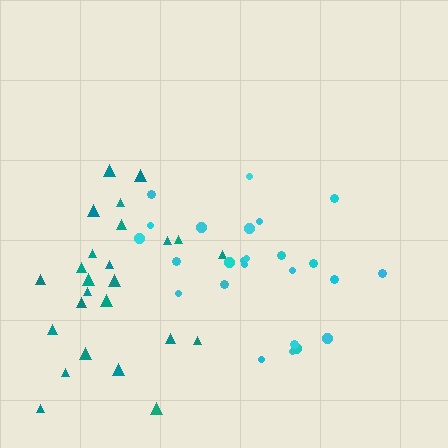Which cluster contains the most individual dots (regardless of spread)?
Cyan (26).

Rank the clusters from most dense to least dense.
cyan, teal.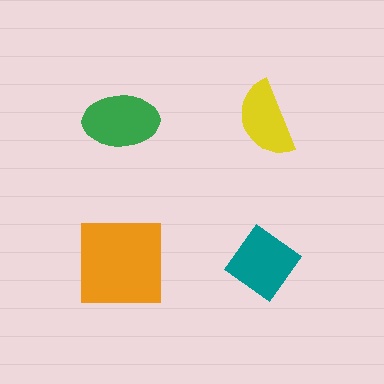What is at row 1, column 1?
A green ellipse.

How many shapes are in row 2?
2 shapes.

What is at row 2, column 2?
A teal diamond.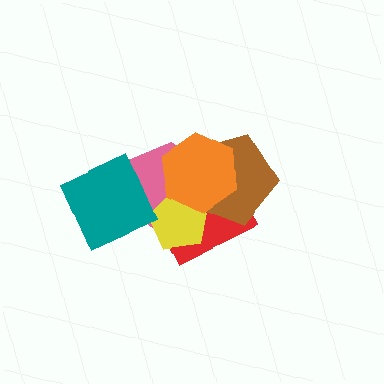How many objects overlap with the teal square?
1 object overlaps with the teal square.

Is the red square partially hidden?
Yes, it is partially covered by another shape.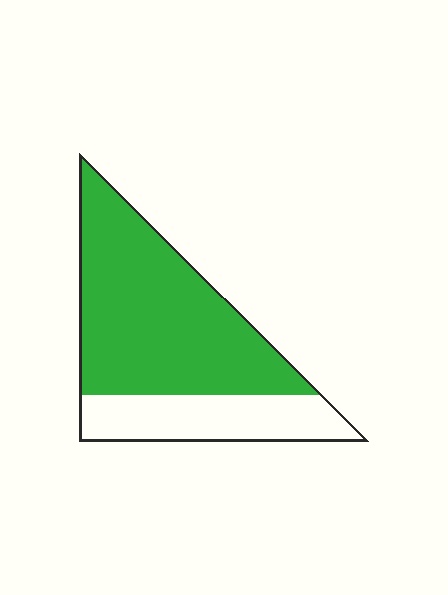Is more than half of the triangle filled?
Yes.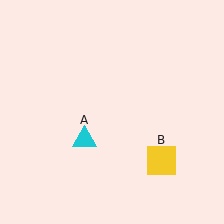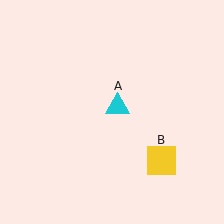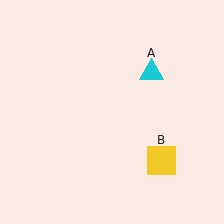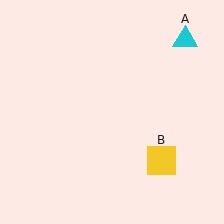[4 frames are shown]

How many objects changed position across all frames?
1 object changed position: cyan triangle (object A).